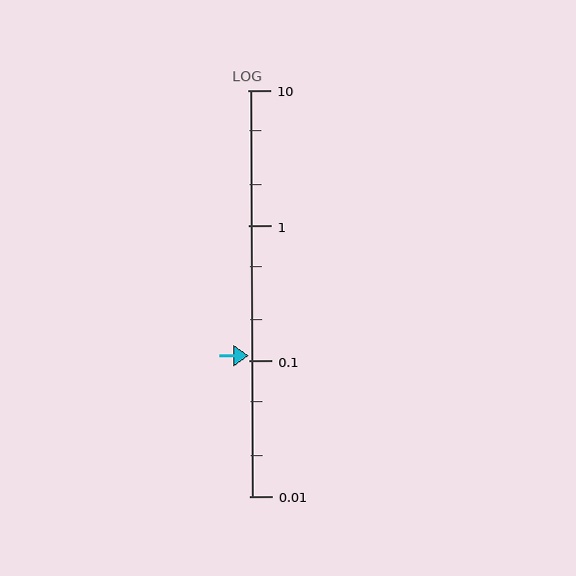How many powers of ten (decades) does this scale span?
The scale spans 3 decades, from 0.01 to 10.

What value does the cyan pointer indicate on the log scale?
The pointer indicates approximately 0.11.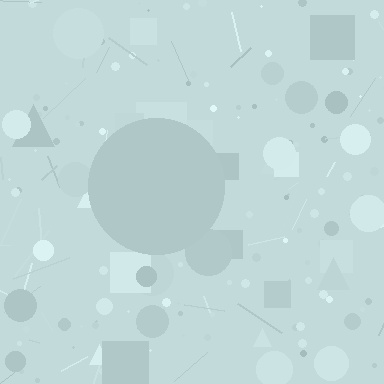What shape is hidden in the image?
A circle is hidden in the image.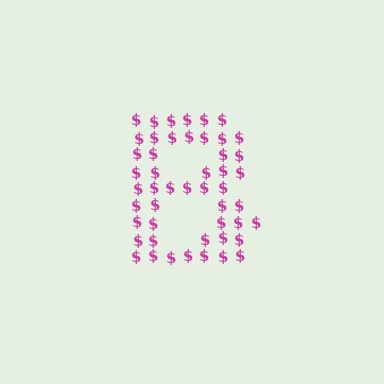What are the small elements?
The small elements are dollar signs.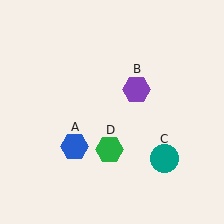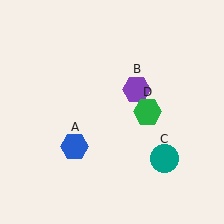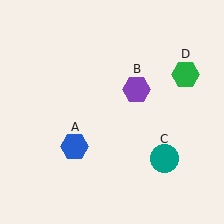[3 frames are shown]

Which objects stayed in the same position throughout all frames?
Blue hexagon (object A) and purple hexagon (object B) and teal circle (object C) remained stationary.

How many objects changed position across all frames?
1 object changed position: green hexagon (object D).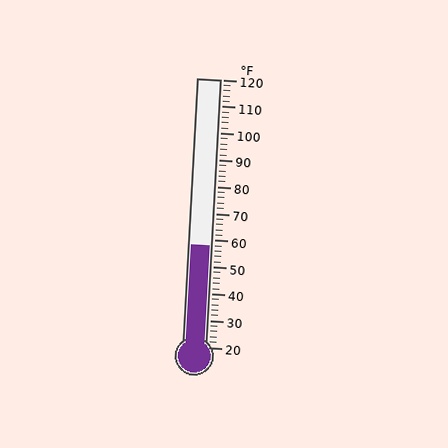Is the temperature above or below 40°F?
The temperature is above 40°F.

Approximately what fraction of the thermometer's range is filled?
The thermometer is filled to approximately 40% of its range.